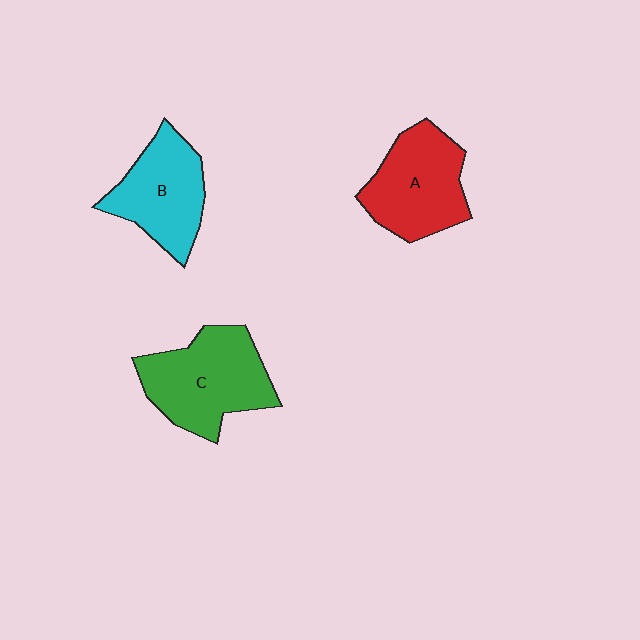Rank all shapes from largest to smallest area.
From largest to smallest: C (green), A (red), B (cyan).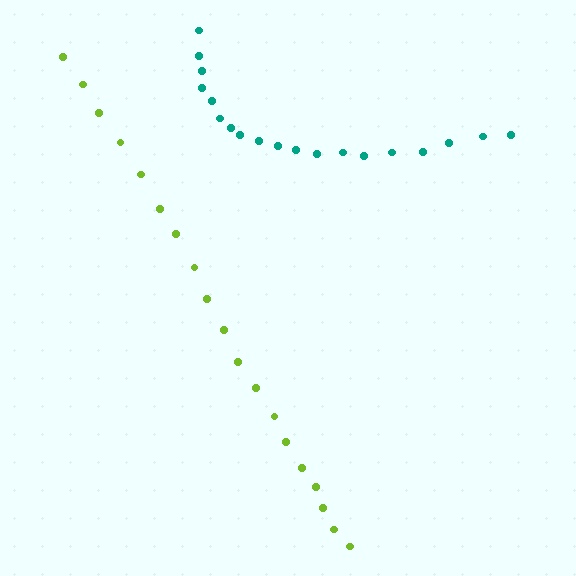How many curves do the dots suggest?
There are 2 distinct paths.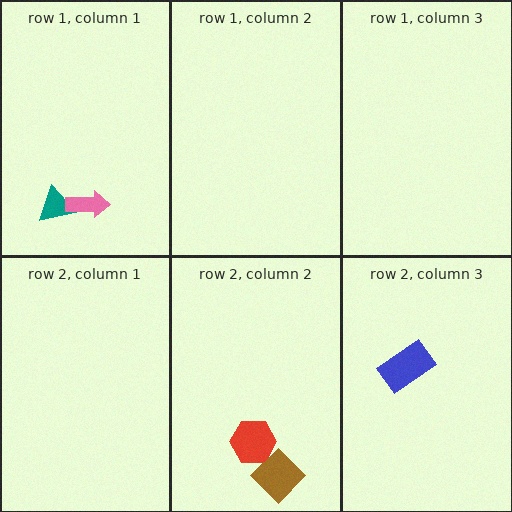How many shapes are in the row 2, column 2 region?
2.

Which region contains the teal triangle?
The row 1, column 1 region.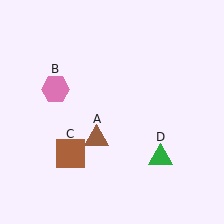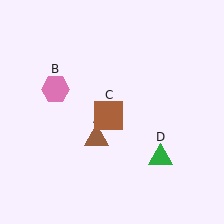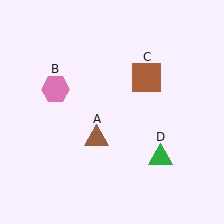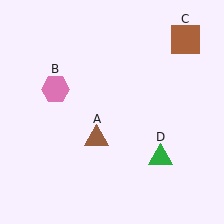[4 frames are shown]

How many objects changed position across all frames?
1 object changed position: brown square (object C).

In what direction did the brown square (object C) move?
The brown square (object C) moved up and to the right.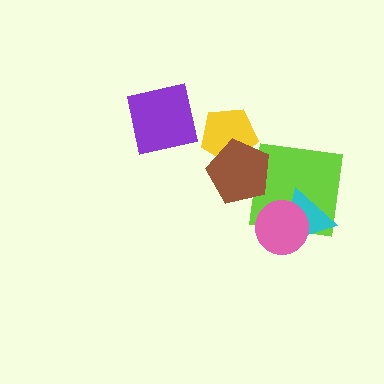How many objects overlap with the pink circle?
2 objects overlap with the pink circle.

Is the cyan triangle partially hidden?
Yes, it is partially covered by another shape.